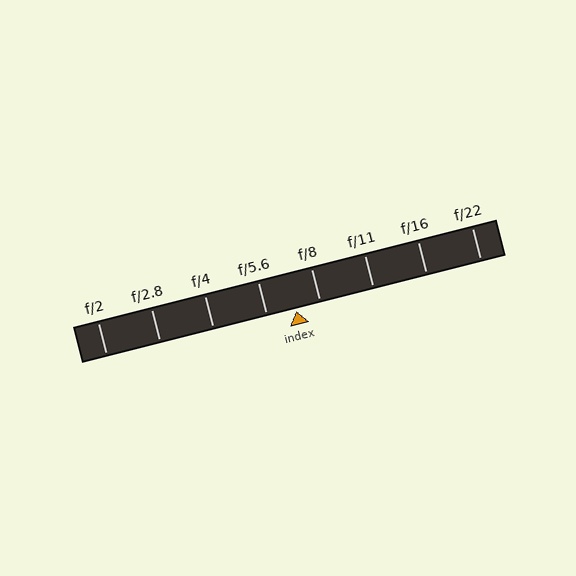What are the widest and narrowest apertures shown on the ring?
The widest aperture shown is f/2 and the narrowest is f/22.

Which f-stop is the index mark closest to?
The index mark is closest to f/8.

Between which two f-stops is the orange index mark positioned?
The index mark is between f/5.6 and f/8.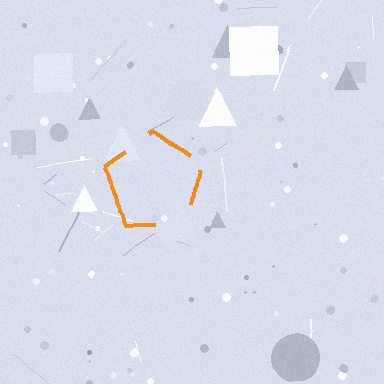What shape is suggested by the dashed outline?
The dashed outline suggests a pentagon.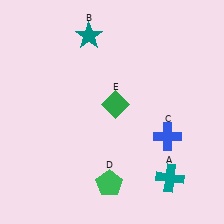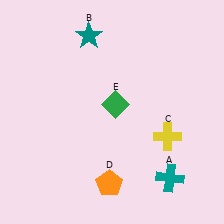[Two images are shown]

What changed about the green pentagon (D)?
In Image 1, D is green. In Image 2, it changed to orange.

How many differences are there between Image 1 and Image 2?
There are 2 differences between the two images.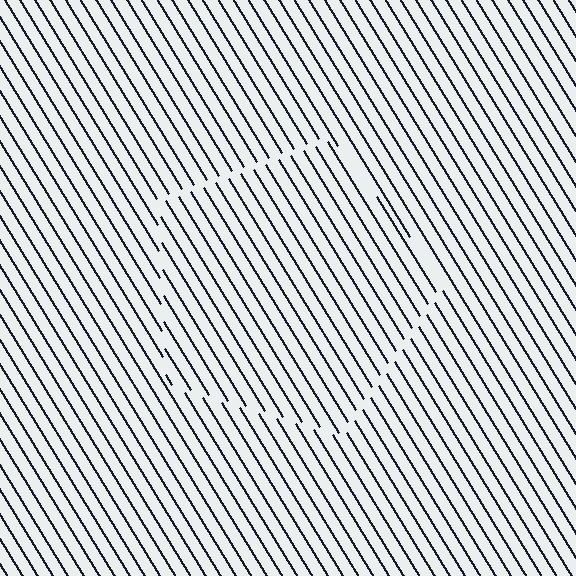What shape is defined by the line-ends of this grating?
An illusory pentagon. The interior of the shape contains the same grating, shifted by half a period — the contour is defined by the phase discontinuity where line-ends from the inner and outer gratings abut.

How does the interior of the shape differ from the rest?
The interior of the shape contains the same grating, shifted by half a period — the contour is defined by the phase discontinuity where line-ends from the inner and outer gratings abut.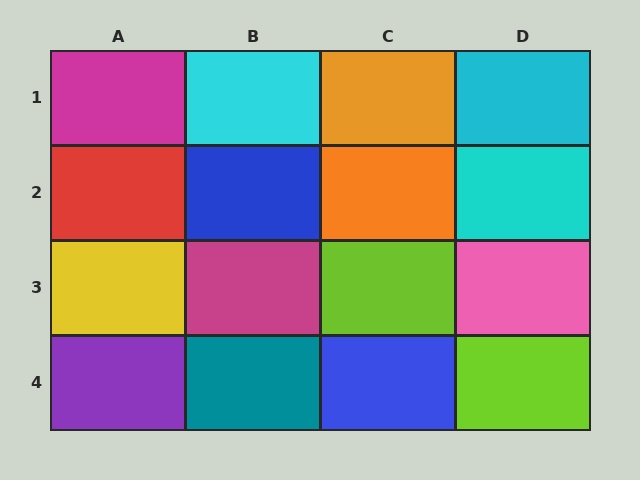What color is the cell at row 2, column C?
Orange.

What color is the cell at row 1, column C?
Orange.